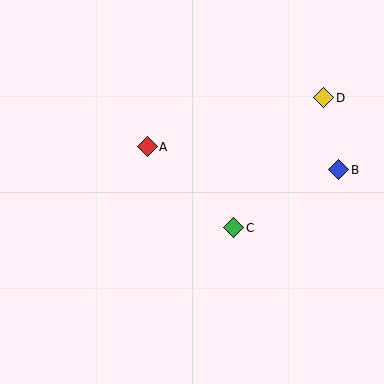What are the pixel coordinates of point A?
Point A is at (147, 147).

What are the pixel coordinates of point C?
Point C is at (234, 228).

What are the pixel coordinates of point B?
Point B is at (339, 170).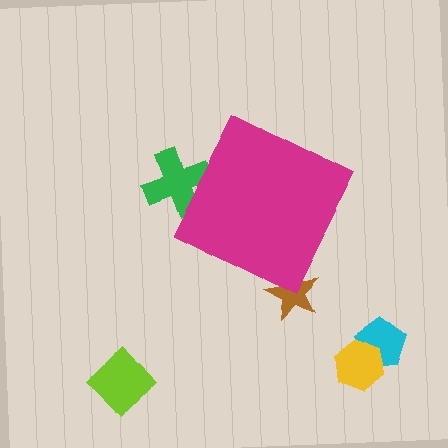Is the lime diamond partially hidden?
No, the lime diamond is fully visible.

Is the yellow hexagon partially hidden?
No, the yellow hexagon is fully visible.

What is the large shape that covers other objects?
A magenta diamond.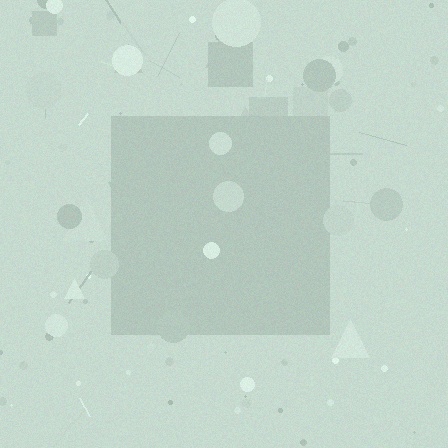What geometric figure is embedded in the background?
A square is embedded in the background.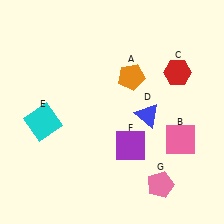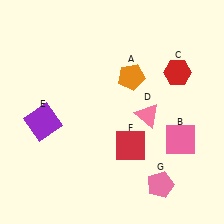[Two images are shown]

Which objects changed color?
D changed from blue to pink. E changed from cyan to purple. F changed from purple to red.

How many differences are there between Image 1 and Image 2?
There are 3 differences between the two images.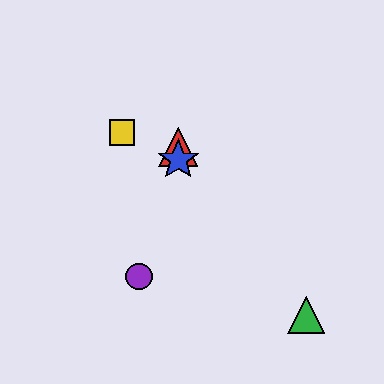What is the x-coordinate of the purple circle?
The purple circle is at x≈139.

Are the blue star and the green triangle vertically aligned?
No, the blue star is at x≈178 and the green triangle is at x≈306.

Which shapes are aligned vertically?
The red triangle, the blue star are aligned vertically.